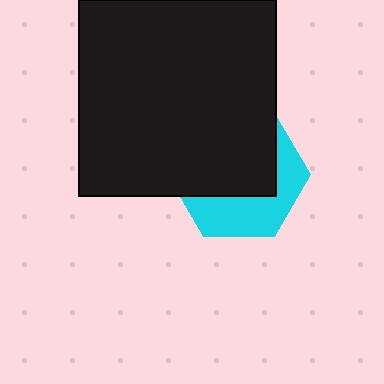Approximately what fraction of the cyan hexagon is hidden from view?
Roughly 60% of the cyan hexagon is hidden behind the black rectangle.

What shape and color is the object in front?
The object in front is a black rectangle.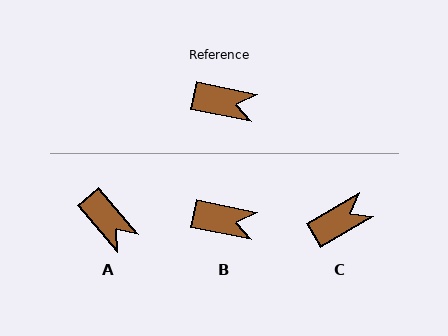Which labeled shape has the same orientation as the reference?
B.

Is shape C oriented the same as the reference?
No, it is off by about 42 degrees.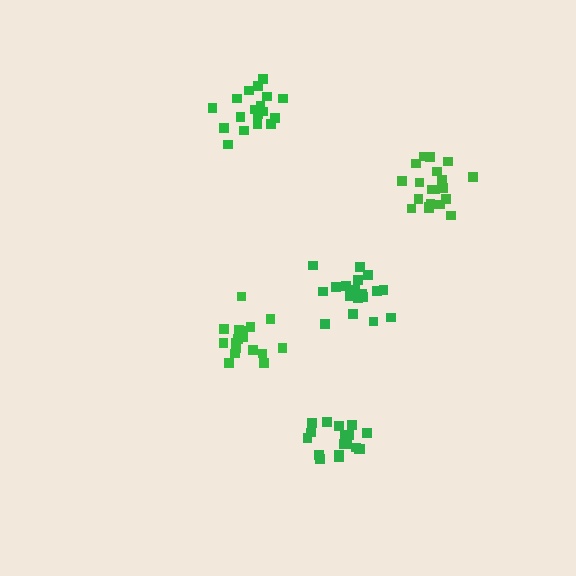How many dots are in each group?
Group 1: 21 dots, Group 2: 18 dots, Group 3: 18 dots, Group 4: 19 dots, Group 5: 19 dots (95 total).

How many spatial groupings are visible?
There are 5 spatial groupings.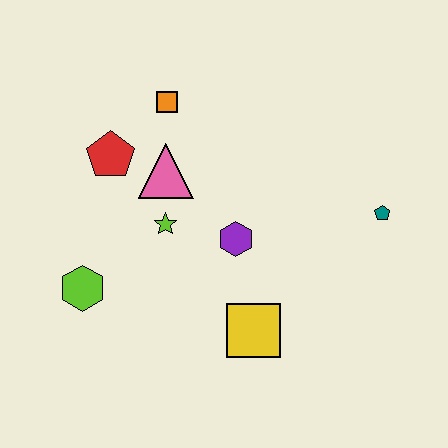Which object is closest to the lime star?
The pink triangle is closest to the lime star.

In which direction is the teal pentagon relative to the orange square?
The teal pentagon is to the right of the orange square.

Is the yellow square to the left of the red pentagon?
No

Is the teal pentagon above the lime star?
Yes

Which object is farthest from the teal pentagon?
The lime hexagon is farthest from the teal pentagon.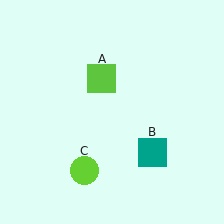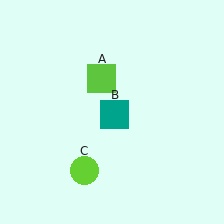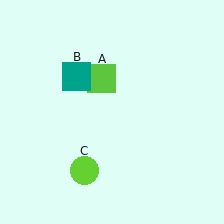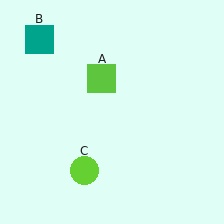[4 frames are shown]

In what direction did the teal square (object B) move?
The teal square (object B) moved up and to the left.